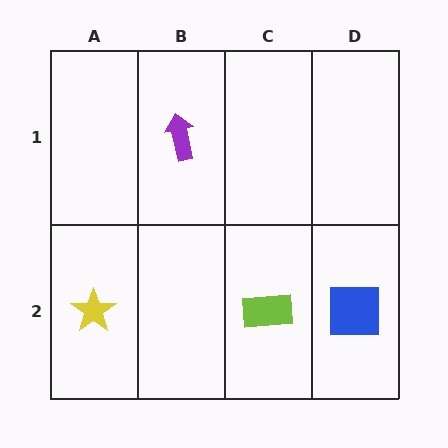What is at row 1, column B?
A purple arrow.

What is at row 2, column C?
A lime rectangle.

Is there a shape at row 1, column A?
No, that cell is empty.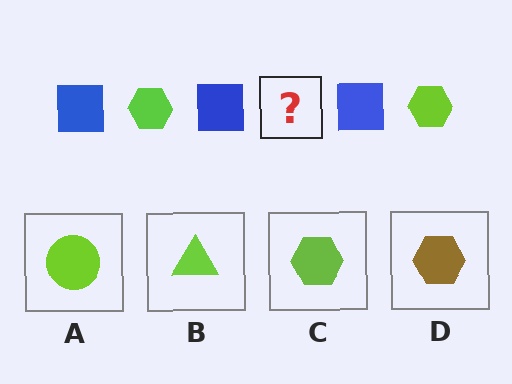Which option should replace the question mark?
Option C.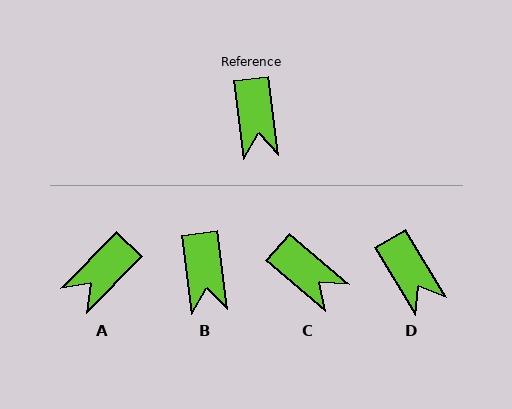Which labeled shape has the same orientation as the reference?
B.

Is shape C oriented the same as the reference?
No, it is off by about 42 degrees.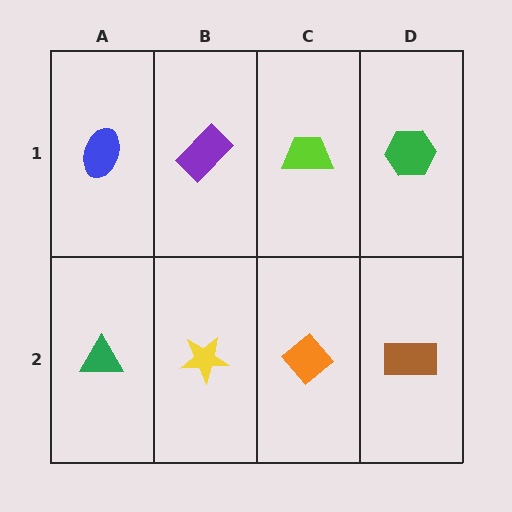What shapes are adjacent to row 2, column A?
A blue ellipse (row 1, column A), a yellow star (row 2, column B).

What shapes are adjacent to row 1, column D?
A brown rectangle (row 2, column D), a lime trapezoid (row 1, column C).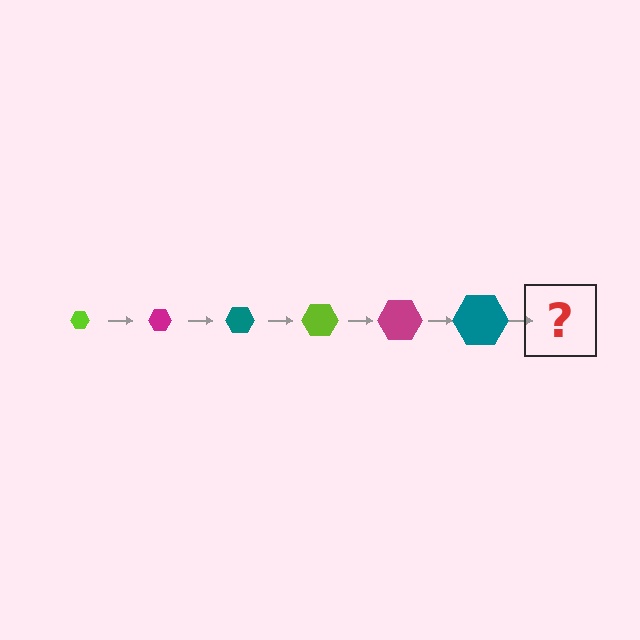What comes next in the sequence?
The next element should be a lime hexagon, larger than the previous one.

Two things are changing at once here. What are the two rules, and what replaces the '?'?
The two rules are that the hexagon grows larger each step and the color cycles through lime, magenta, and teal. The '?' should be a lime hexagon, larger than the previous one.